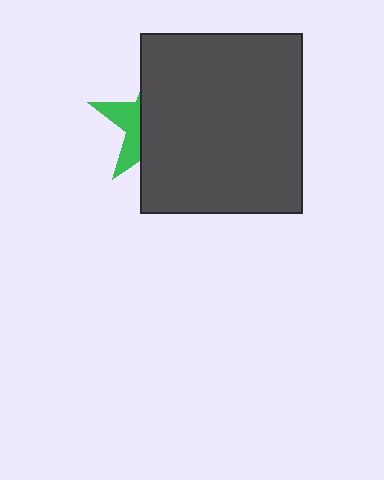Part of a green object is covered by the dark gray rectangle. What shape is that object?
It is a star.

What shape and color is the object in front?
The object in front is a dark gray rectangle.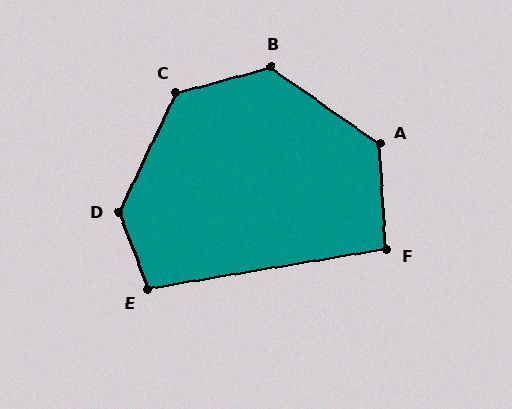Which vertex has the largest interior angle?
D, at approximately 134 degrees.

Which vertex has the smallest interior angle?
F, at approximately 96 degrees.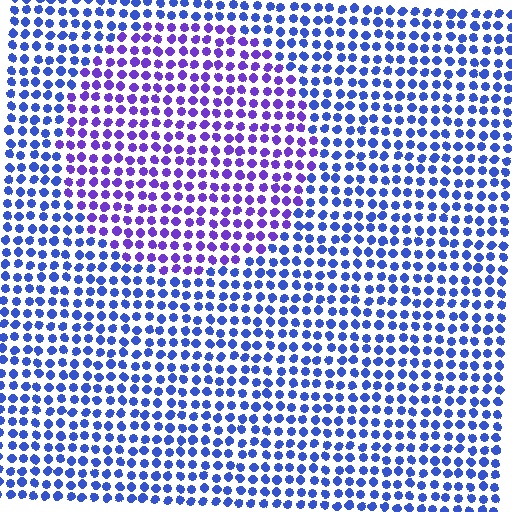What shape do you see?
I see a circle.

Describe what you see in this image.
The image is filled with small blue elements in a uniform arrangement. A circle-shaped region is visible where the elements are tinted to a slightly different hue, forming a subtle color boundary.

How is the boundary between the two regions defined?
The boundary is defined purely by a slight shift in hue (about 36 degrees). Spacing, size, and orientation are identical on both sides.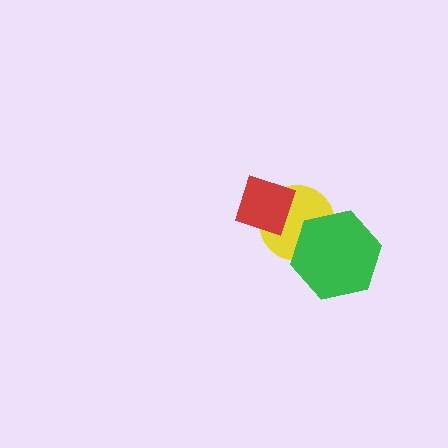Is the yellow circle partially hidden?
Yes, it is partially covered by another shape.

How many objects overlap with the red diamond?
1 object overlaps with the red diamond.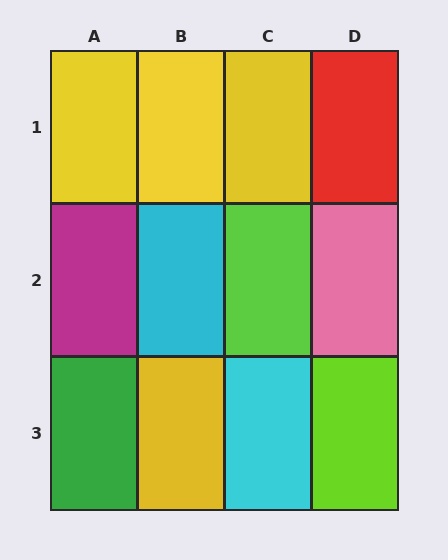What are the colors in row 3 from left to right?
Green, yellow, cyan, lime.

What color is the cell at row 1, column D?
Red.